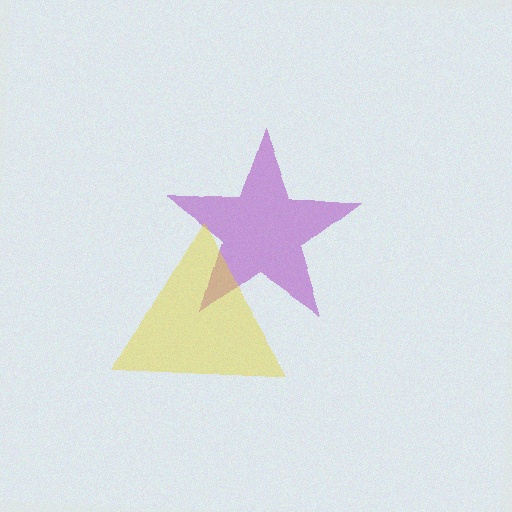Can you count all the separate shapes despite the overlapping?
Yes, there are 2 separate shapes.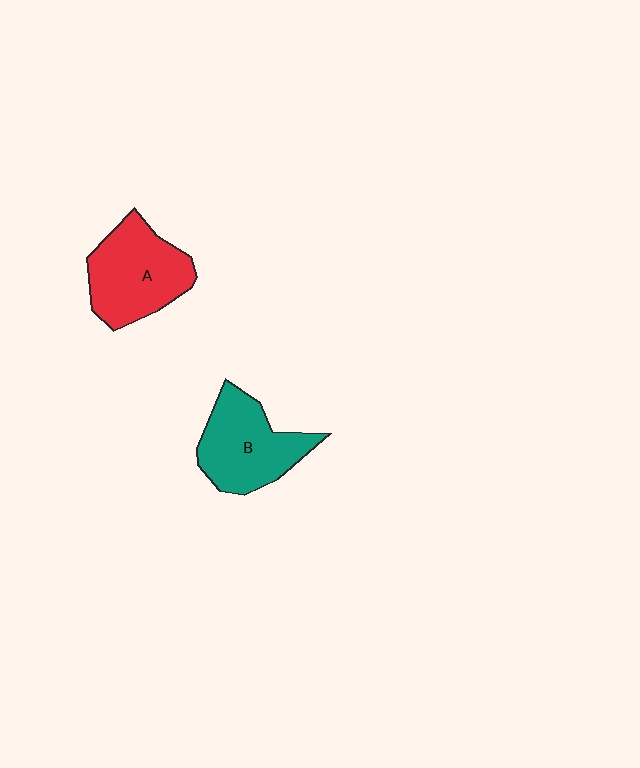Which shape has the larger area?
Shape A (red).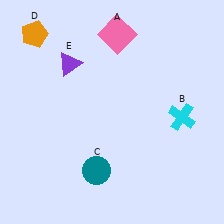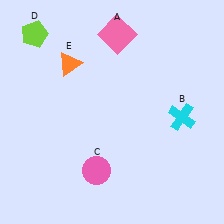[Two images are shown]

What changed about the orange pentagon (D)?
In Image 1, D is orange. In Image 2, it changed to lime.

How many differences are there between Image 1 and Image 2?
There are 3 differences between the two images.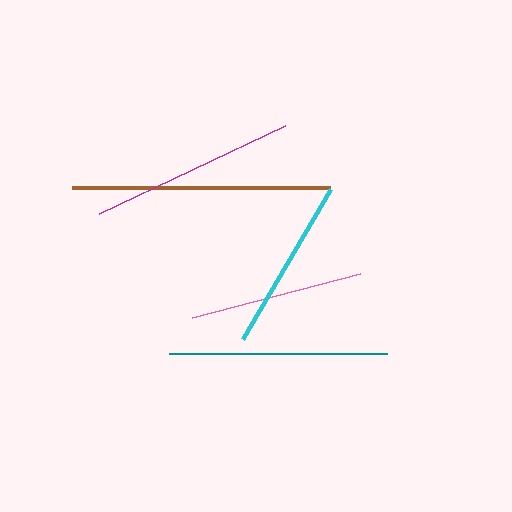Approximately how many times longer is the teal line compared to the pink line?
The teal line is approximately 1.3 times the length of the pink line.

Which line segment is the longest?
The brown line is the longest at approximately 258 pixels.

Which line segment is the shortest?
The pink line is the shortest at approximately 174 pixels.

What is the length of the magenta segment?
The magenta segment is approximately 206 pixels long.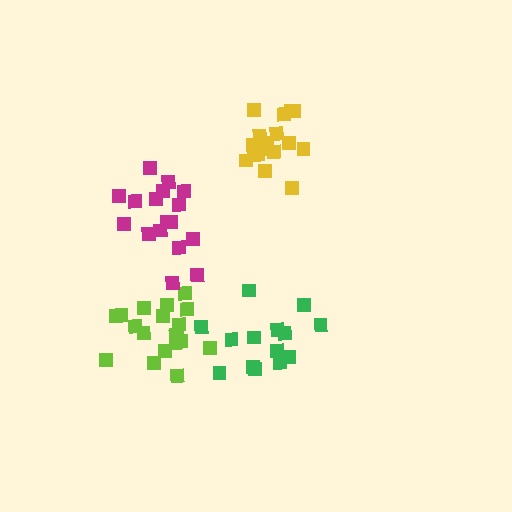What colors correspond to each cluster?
The clusters are colored: yellow, green, lime, magenta.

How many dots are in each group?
Group 1: 17 dots, Group 2: 14 dots, Group 3: 19 dots, Group 4: 17 dots (67 total).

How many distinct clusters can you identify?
There are 4 distinct clusters.